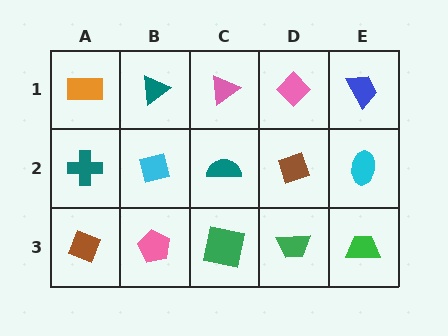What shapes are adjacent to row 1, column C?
A teal semicircle (row 2, column C), a teal triangle (row 1, column B), a pink diamond (row 1, column D).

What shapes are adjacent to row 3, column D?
A brown diamond (row 2, column D), a green square (row 3, column C), a green trapezoid (row 3, column E).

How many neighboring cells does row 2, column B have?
4.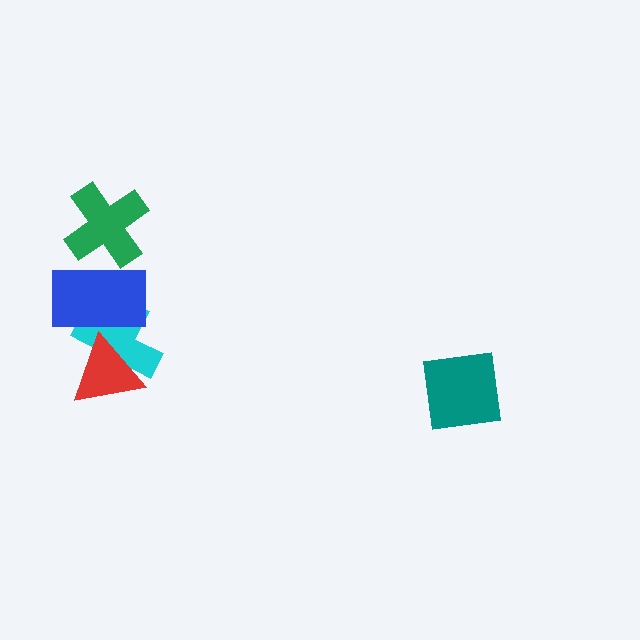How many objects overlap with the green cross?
1 object overlaps with the green cross.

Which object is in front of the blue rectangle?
The red triangle is in front of the blue rectangle.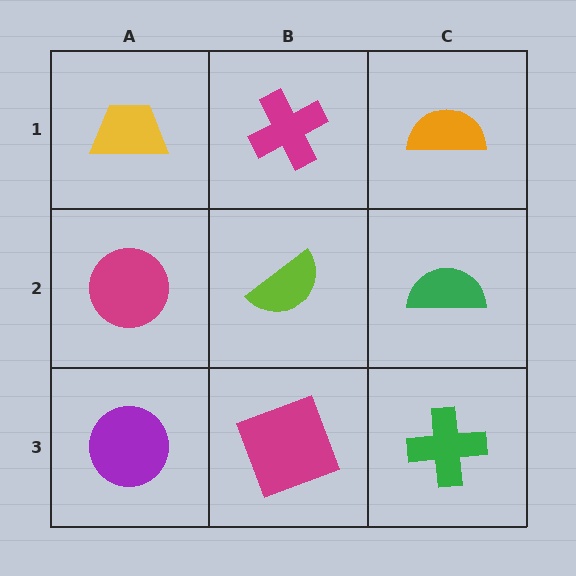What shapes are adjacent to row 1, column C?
A green semicircle (row 2, column C), a magenta cross (row 1, column B).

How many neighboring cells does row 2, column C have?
3.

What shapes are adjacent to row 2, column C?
An orange semicircle (row 1, column C), a green cross (row 3, column C), a lime semicircle (row 2, column B).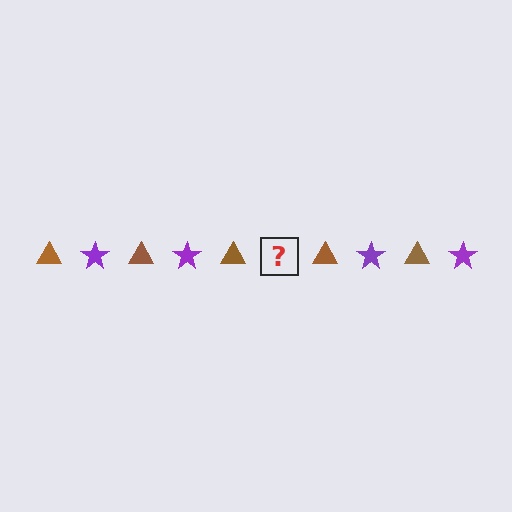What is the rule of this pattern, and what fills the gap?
The rule is that the pattern alternates between brown triangle and purple star. The gap should be filled with a purple star.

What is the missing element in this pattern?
The missing element is a purple star.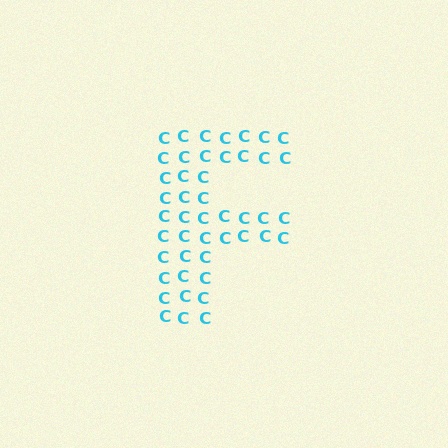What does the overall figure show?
The overall figure shows the letter F.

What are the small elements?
The small elements are letter C's.